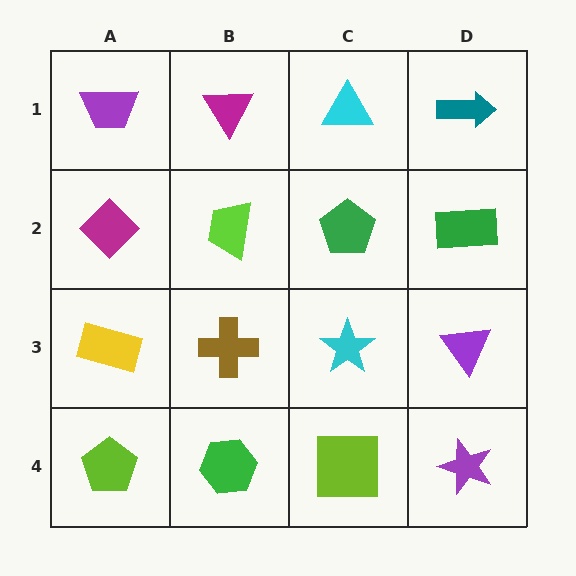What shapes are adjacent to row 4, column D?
A purple triangle (row 3, column D), a lime square (row 4, column C).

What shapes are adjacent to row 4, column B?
A brown cross (row 3, column B), a lime pentagon (row 4, column A), a lime square (row 4, column C).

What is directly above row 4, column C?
A cyan star.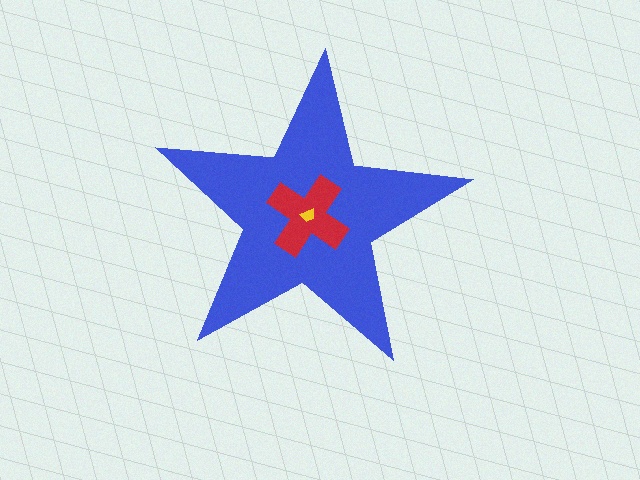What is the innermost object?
The yellow trapezoid.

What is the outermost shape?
The blue star.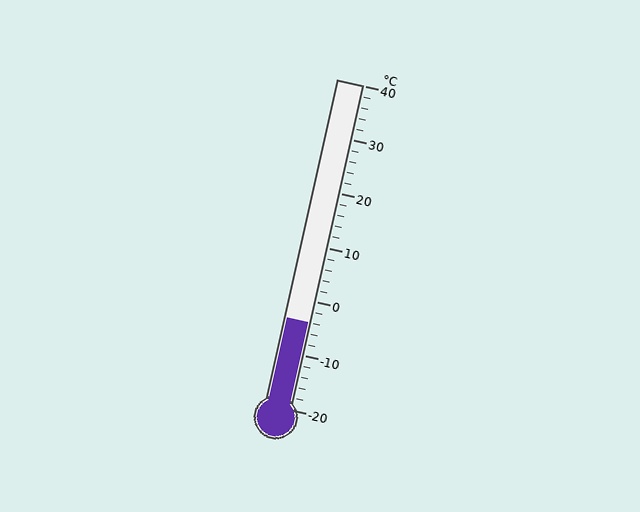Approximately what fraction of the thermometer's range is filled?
The thermometer is filled to approximately 25% of its range.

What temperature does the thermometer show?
The thermometer shows approximately -4°C.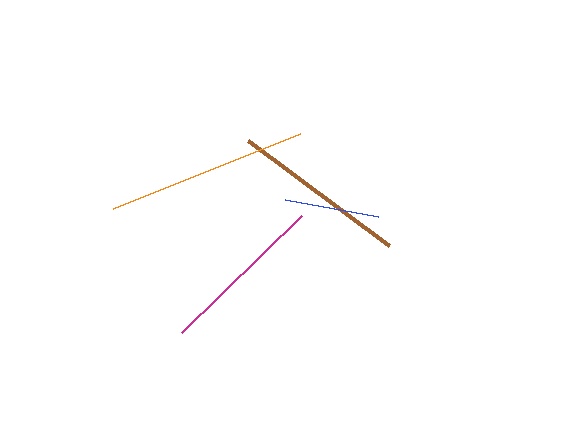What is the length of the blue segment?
The blue segment is approximately 95 pixels long.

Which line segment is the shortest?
The blue line is the shortest at approximately 95 pixels.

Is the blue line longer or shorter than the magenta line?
The magenta line is longer than the blue line.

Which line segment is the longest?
The orange line is the longest at approximately 202 pixels.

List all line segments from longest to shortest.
From longest to shortest: orange, brown, magenta, blue.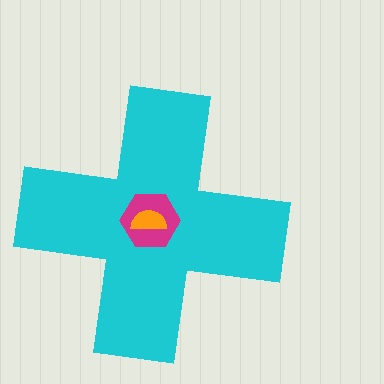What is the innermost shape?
The orange semicircle.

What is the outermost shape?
The cyan cross.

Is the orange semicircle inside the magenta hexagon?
Yes.